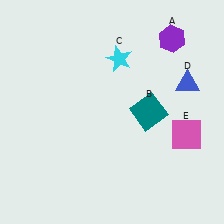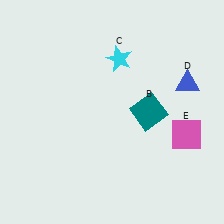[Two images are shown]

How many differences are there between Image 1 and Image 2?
There is 1 difference between the two images.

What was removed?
The purple hexagon (A) was removed in Image 2.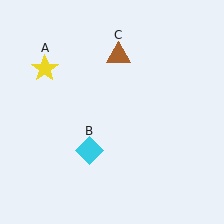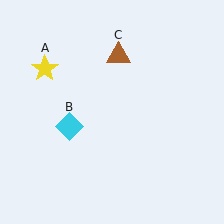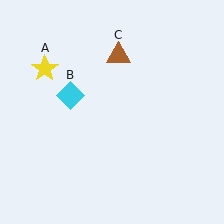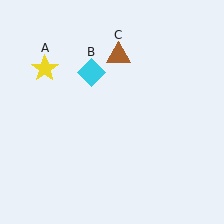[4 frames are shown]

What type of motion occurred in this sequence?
The cyan diamond (object B) rotated clockwise around the center of the scene.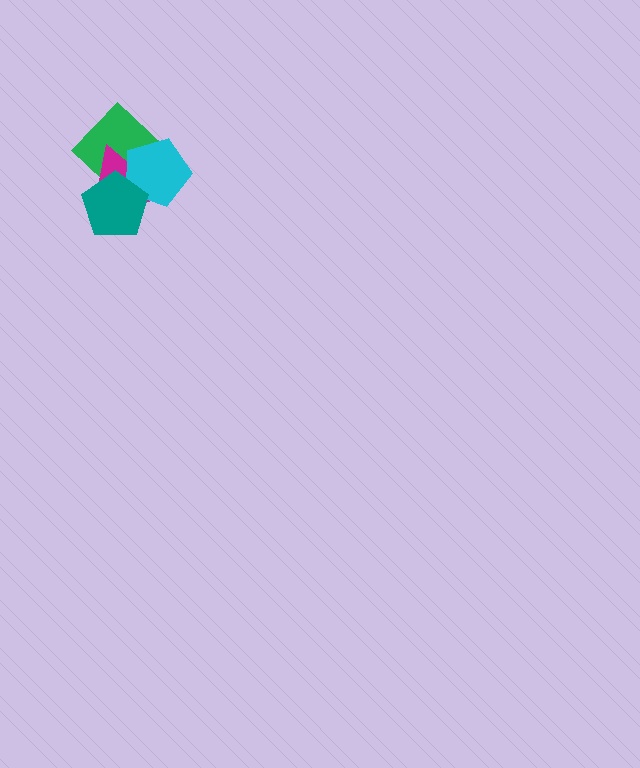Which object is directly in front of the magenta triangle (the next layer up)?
The cyan pentagon is directly in front of the magenta triangle.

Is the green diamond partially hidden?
Yes, it is partially covered by another shape.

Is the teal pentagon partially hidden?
No, no other shape covers it.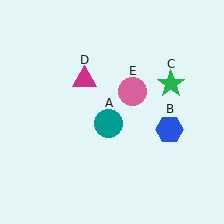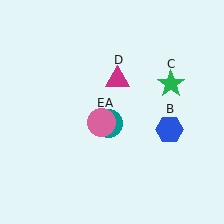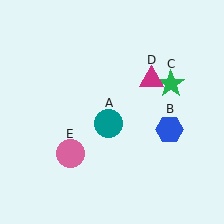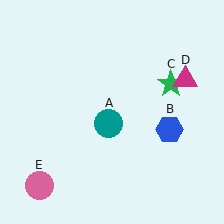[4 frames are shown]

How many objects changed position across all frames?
2 objects changed position: magenta triangle (object D), pink circle (object E).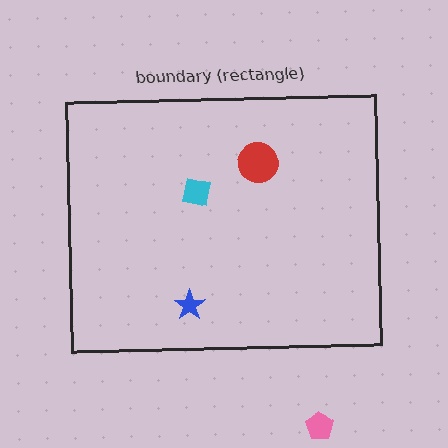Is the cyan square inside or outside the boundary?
Inside.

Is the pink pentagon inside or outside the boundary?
Outside.